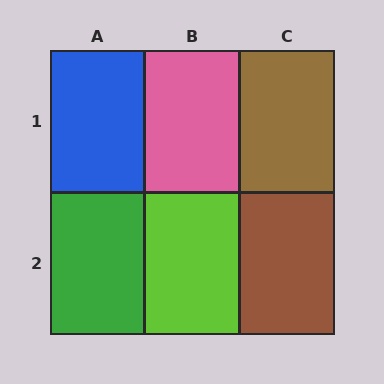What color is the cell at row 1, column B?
Pink.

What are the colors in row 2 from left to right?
Green, lime, brown.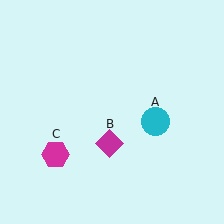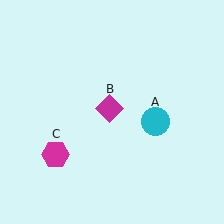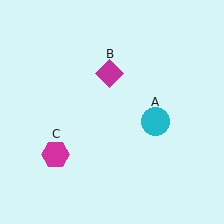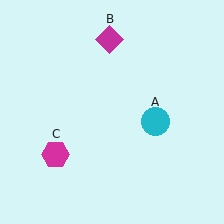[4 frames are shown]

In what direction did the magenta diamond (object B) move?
The magenta diamond (object B) moved up.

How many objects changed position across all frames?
1 object changed position: magenta diamond (object B).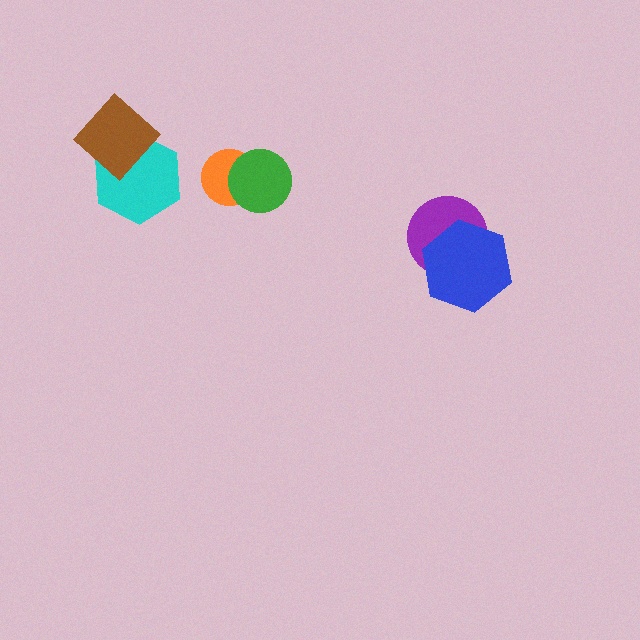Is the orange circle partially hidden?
Yes, it is partially covered by another shape.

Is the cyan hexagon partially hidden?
Yes, it is partially covered by another shape.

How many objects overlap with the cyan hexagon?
1 object overlaps with the cyan hexagon.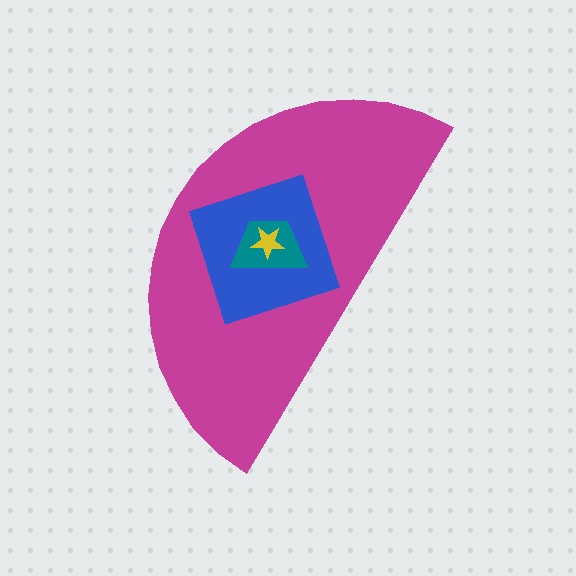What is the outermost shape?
The magenta semicircle.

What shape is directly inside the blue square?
The teal trapezoid.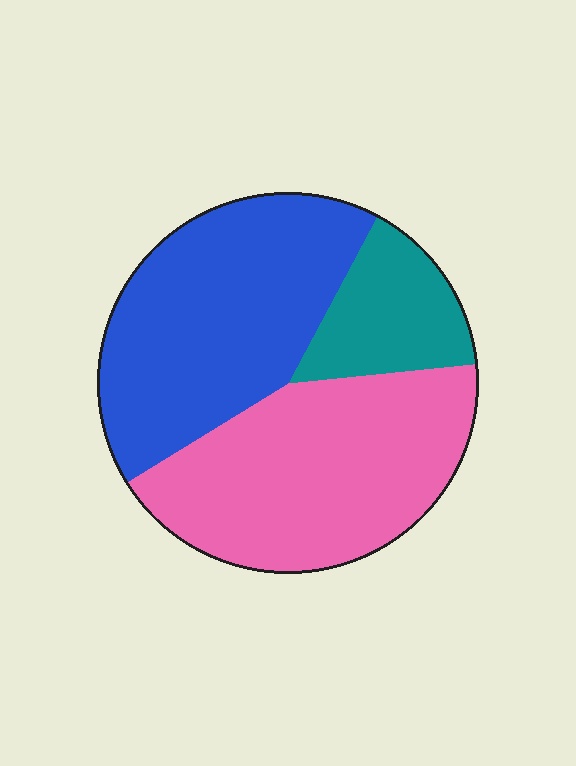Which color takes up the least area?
Teal, at roughly 15%.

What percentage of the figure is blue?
Blue takes up about two fifths (2/5) of the figure.